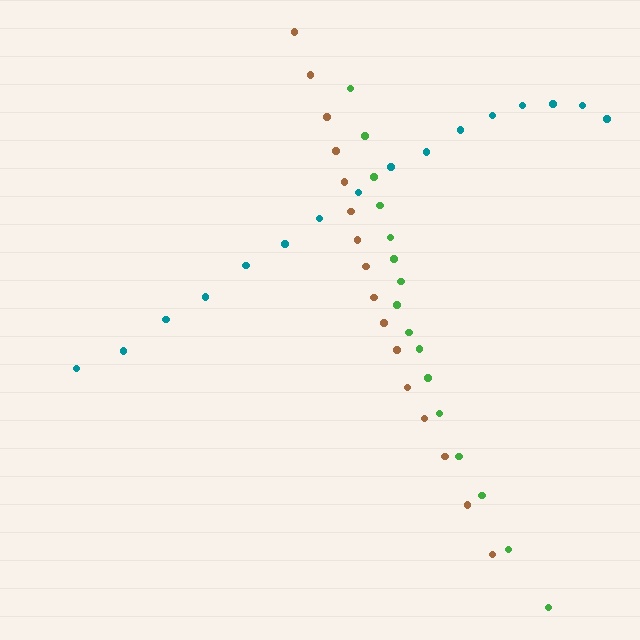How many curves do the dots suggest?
There are 3 distinct paths.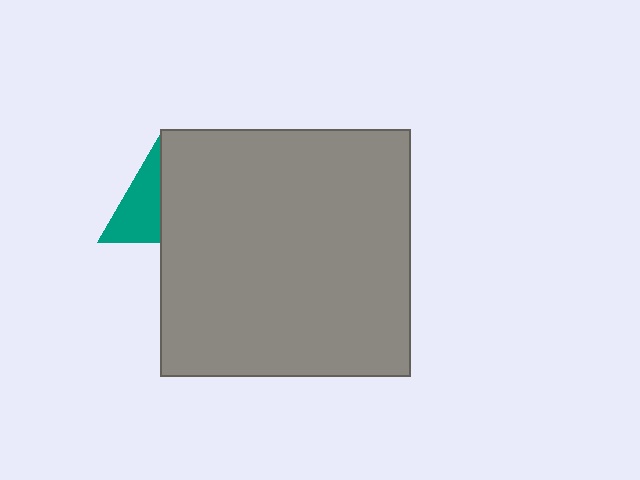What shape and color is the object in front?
The object in front is a gray rectangle.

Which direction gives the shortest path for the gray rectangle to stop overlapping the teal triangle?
Moving right gives the shortest separation.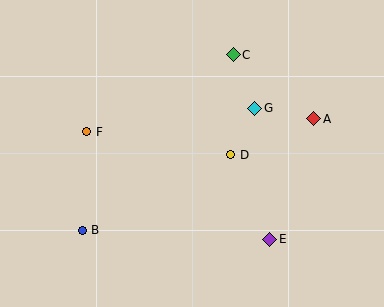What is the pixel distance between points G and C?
The distance between G and C is 58 pixels.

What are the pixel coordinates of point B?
Point B is at (82, 230).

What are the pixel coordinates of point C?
Point C is at (233, 55).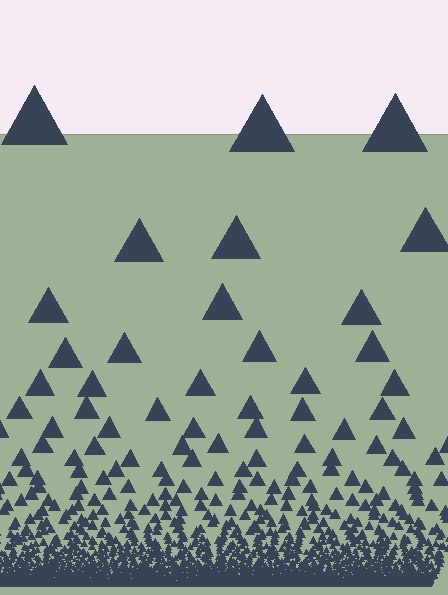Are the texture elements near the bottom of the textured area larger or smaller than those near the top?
Smaller. The gradient is inverted — elements near the bottom are smaller and denser.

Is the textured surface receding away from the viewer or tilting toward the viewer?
The surface appears to tilt toward the viewer. Texture elements get larger and sparser toward the top.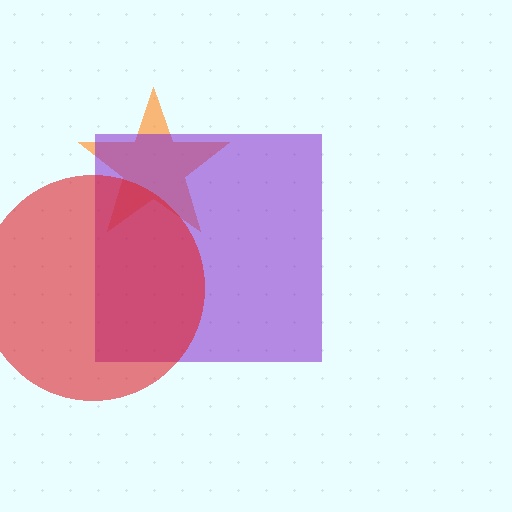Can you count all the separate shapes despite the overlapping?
Yes, there are 3 separate shapes.